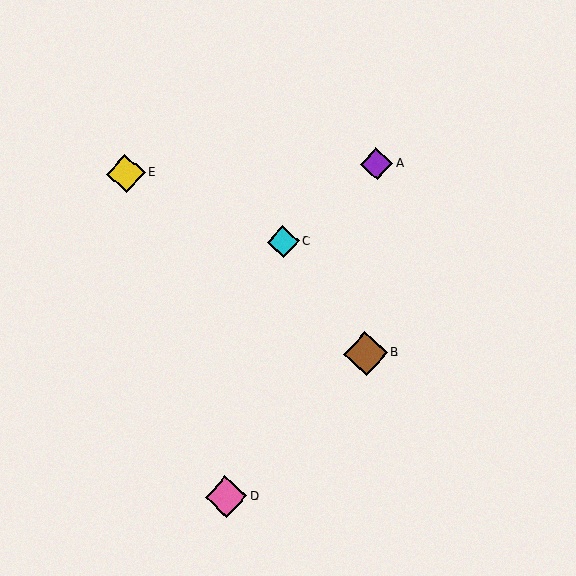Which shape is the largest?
The brown diamond (labeled B) is the largest.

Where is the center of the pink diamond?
The center of the pink diamond is at (226, 497).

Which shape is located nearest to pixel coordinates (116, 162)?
The yellow diamond (labeled E) at (126, 173) is nearest to that location.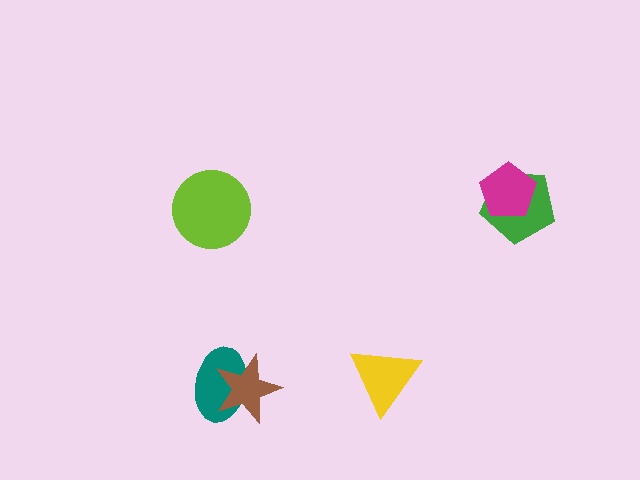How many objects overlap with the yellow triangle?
0 objects overlap with the yellow triangle.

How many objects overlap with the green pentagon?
1 object overlaps with the green pentagon.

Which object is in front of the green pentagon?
The magenta pentagon is in front of the green pentagon.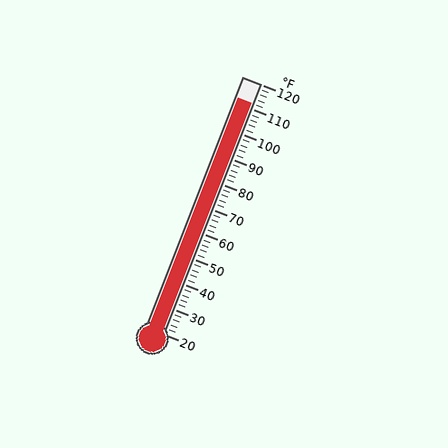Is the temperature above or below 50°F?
The temperature is above 50°F.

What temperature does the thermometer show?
The thermometer shows approximately 112°F.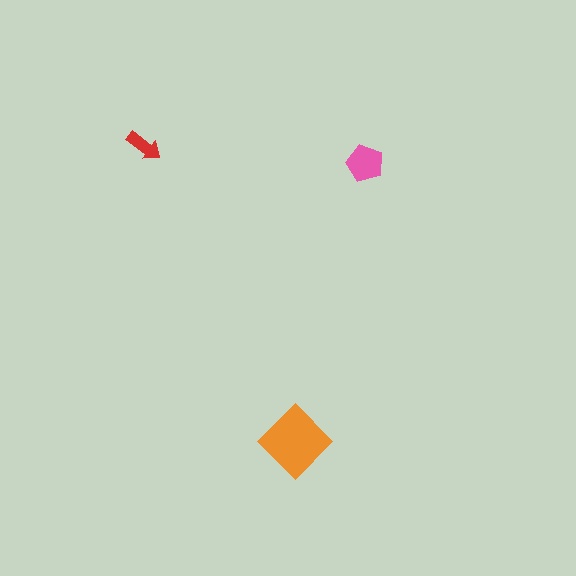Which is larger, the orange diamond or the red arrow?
The orange diamond.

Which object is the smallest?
The red arrow.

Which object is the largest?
The orange diamond.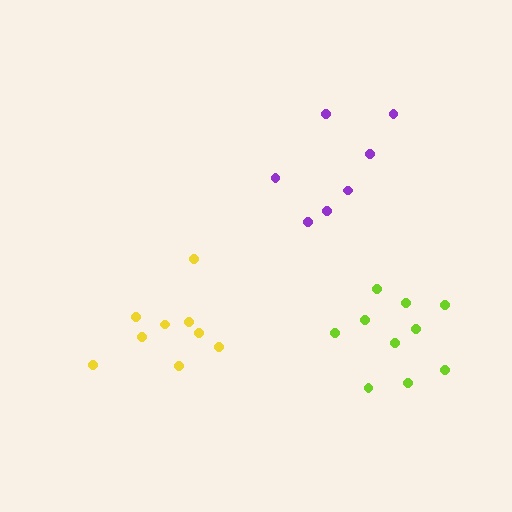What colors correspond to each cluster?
The clusters are colored: yellow, lime, purple.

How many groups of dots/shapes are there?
There are 3 groups.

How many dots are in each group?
Group 1: 9 dots, Group 2: 10 dots, Group 3: 7 dots (26 total).